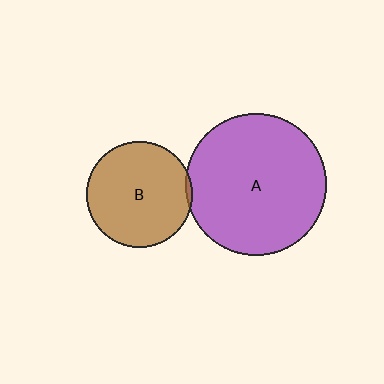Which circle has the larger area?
Circle A (purple).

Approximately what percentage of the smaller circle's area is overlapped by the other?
Approximately 5%.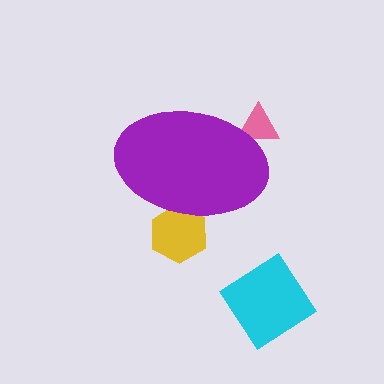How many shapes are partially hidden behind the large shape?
2 shapes are partially hidden.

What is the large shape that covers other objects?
A purple ellipse.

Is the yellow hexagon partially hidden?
Yes, the yellow hexagon is partially hidden behind the purple ellipse.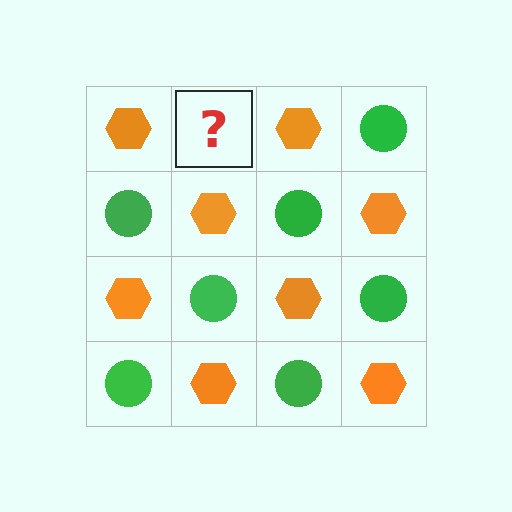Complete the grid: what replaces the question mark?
The question mark should be replaced with a green circle.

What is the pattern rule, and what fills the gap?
The rule is that it alternates orange hexagon and green circle in a checkerboard pattern. The gap should be filled with a green circle.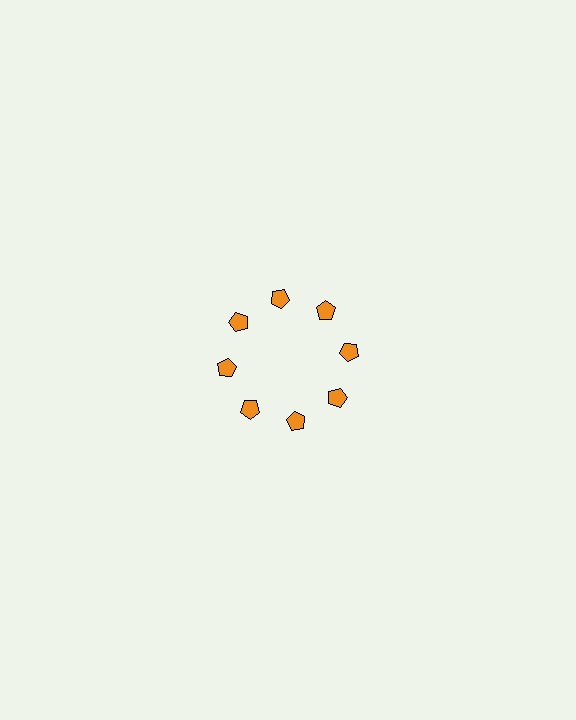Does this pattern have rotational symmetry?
Yes, this pattern has 8-fold rotational symmetry. It looks the same after rotating 45 degrees around the center.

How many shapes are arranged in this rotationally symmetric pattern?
There are 8 shapes, arranged in 8 groups of 1.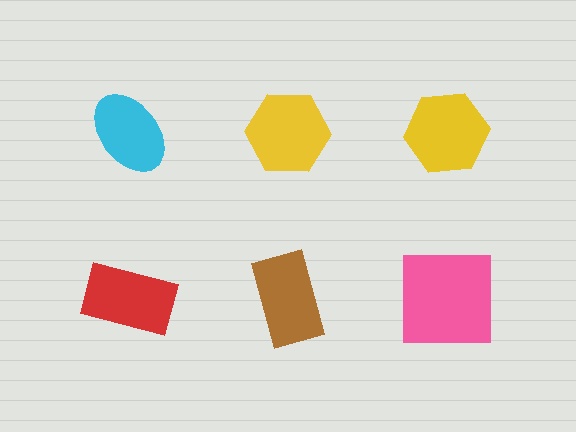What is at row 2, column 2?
A brown rectangle.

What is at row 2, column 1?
A red rectangle.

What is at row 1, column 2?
A yellow hexagon.